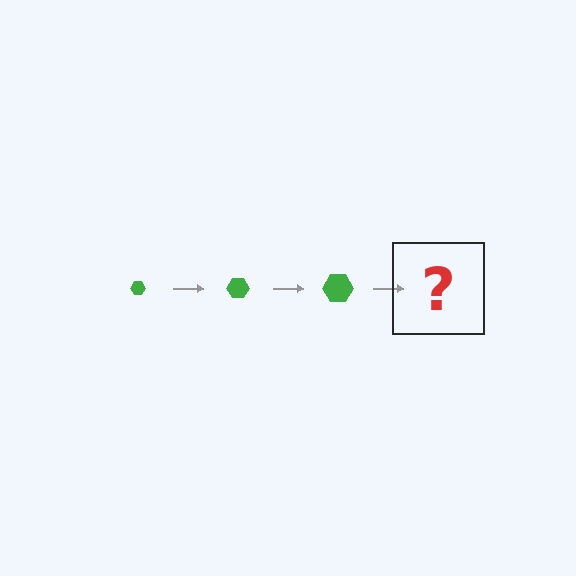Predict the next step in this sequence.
The next step is a green hexagon, larger than the previous one.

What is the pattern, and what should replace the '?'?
The pattern is that the hexagon gets progressively larger each step. The '?' should be a green hexagon, larger than the previous one.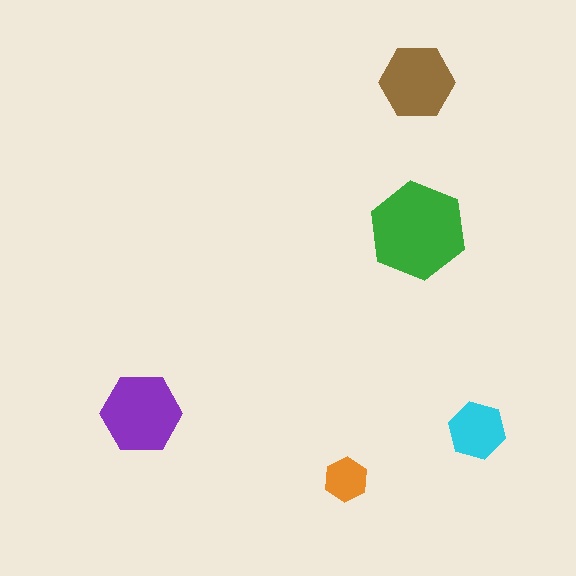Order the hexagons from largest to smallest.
the green one, the purple one, the brown one, the cyan one, the orange one.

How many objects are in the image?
There are 5 objects in the image.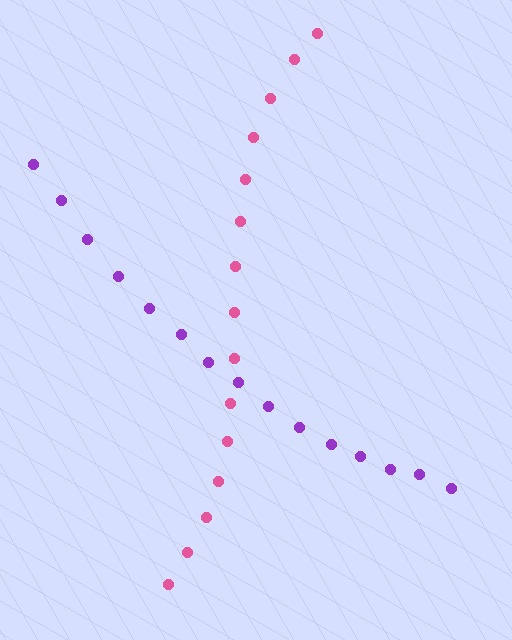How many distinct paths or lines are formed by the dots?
There are 2 distinct paths.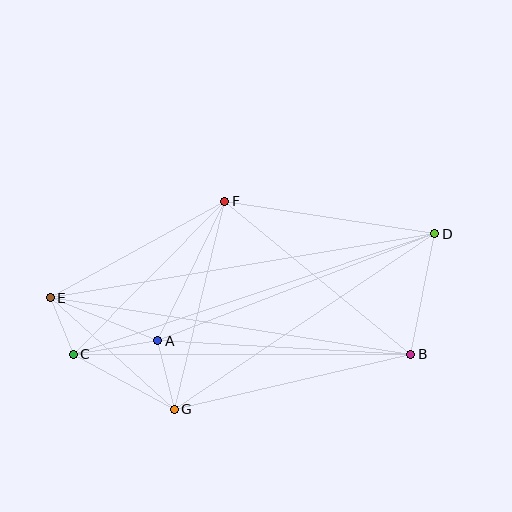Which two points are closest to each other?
Points C and E are closest to each other.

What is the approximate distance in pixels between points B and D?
The distance between B and D is approximately 123 pixels.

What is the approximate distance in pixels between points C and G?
The distance between C and G is approximately 115 pixels.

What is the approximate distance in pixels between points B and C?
The distance between B and C is approximately 337 pixels.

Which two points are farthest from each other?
Points D and E are farthest from each other.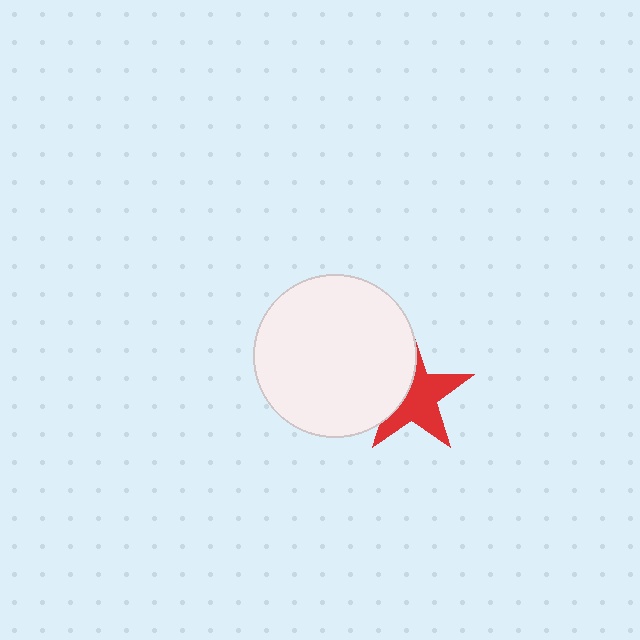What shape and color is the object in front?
The object in front is a white circle.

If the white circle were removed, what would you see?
You would see the complete red star.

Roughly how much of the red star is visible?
About half of it is visible (roughly 61%).